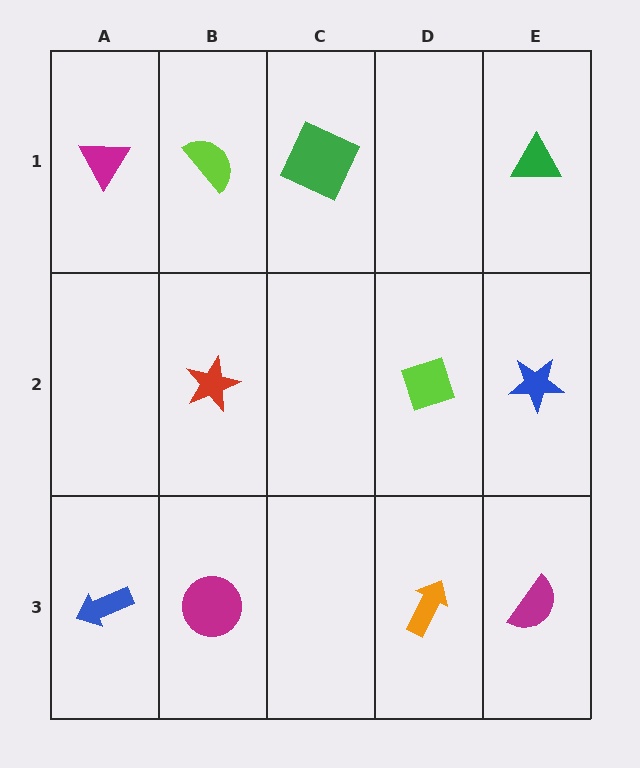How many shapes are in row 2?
3 shapes.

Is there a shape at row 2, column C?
No, that cell is empty.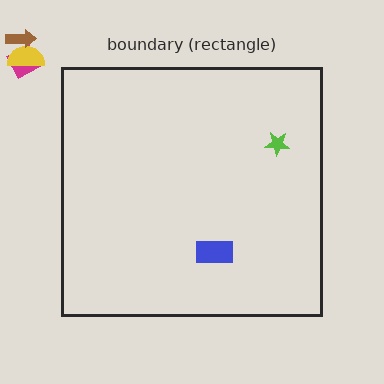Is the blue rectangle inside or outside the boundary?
Inside.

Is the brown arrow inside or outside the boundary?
Outside.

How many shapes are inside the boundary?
2 inside, 3 outside.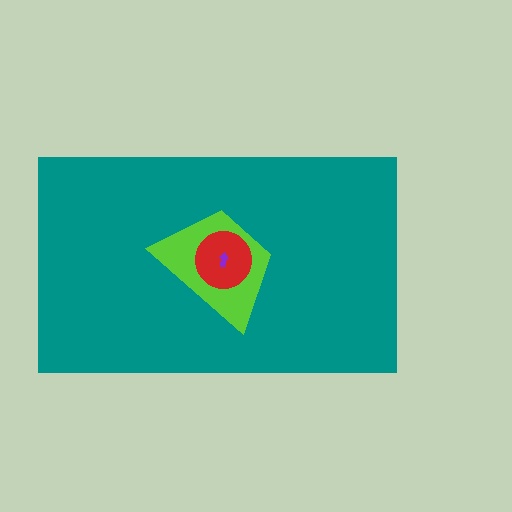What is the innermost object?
The purple arrow.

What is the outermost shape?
The teal rectangle.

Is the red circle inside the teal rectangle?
Yes.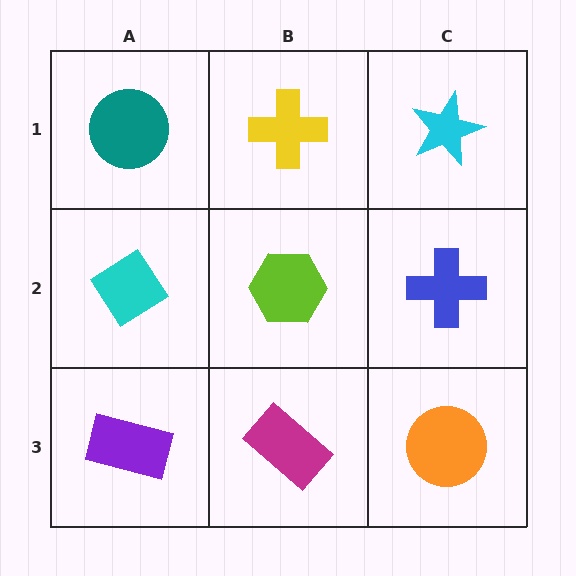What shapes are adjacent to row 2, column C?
A cyan star (row 1, column C), an orange circle (row 3, column C), a lime hexagon (row 2, column B).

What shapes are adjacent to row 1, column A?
A cyan diamond (row 2, column A), a yellow cross (row 1, column B).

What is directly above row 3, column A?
A cyan diamond.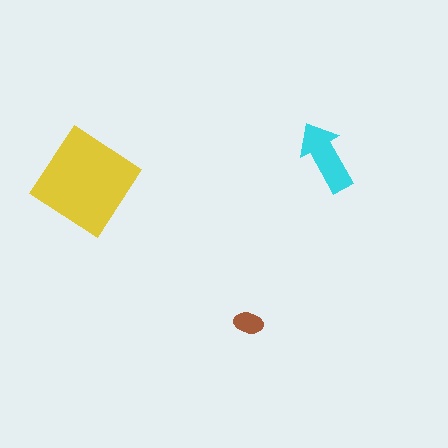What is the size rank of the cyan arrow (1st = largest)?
2nd.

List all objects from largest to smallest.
The yellow diamond, the cyan arrow, the brown ellipse.